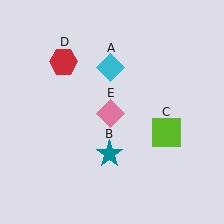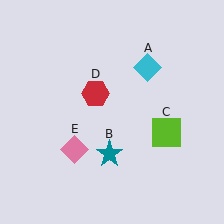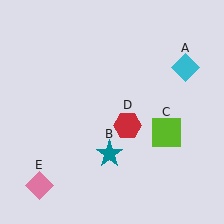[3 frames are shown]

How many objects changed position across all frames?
3 objects changed position: cyan diamond (object A), red hexagon (object D), pink diamond (object E).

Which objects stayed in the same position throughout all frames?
Teal star (object B) and lime square (object C) remained stationary.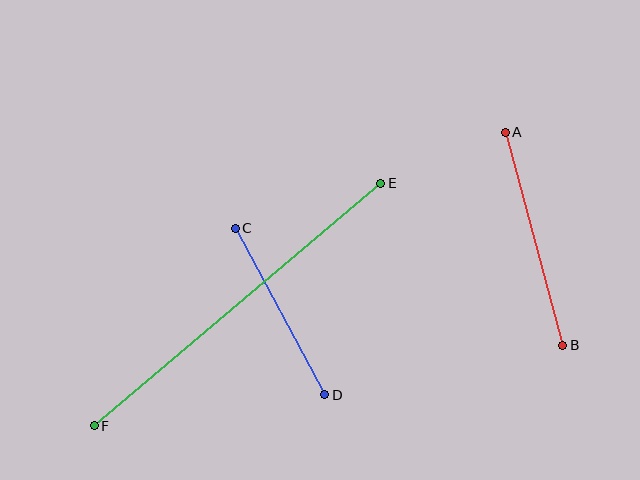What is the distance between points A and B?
The distance is approximately 221 pixels.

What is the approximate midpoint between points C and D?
The midpoint is at approximately (280, 311) pixels.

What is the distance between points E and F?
The distance is approximately 375 pixels.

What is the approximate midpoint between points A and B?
The midpoint is at approximately (534, 239) pixels.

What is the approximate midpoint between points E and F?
The midpoint is at approximately (237, 305) pixels.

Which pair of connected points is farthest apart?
Points E and F are farthest apart.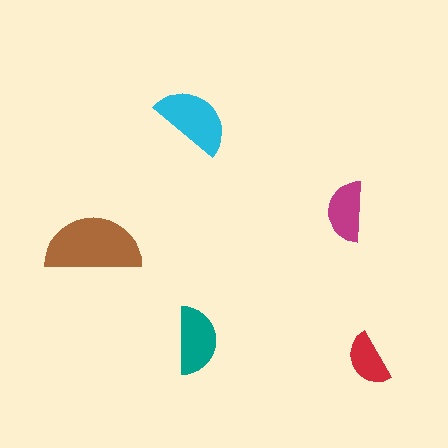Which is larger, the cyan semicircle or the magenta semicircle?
The cyan one.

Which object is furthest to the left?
The brown semicircle is leftmost.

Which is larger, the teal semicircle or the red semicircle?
The teal one.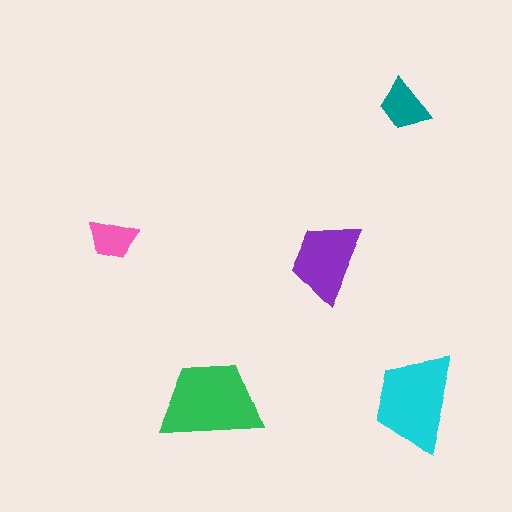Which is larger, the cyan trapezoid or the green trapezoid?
The green one.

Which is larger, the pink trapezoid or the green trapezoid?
The green one.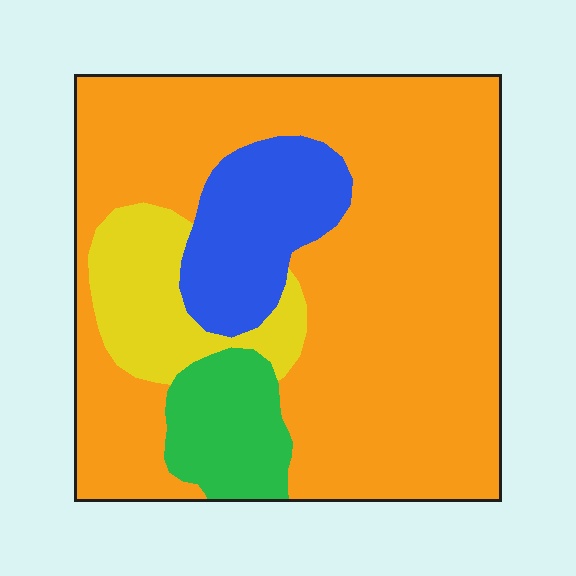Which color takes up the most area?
Orange, at roughly 70%.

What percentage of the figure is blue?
Blue takes up about one eighth (1/8) of the figure.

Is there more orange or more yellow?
Orange.